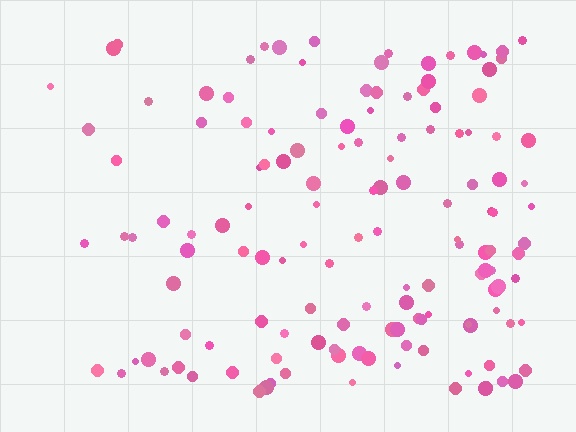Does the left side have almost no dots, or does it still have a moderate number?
Still a moderate number, just noticeably fewer than the right.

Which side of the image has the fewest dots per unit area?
The left.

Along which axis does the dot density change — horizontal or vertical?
Horizontal.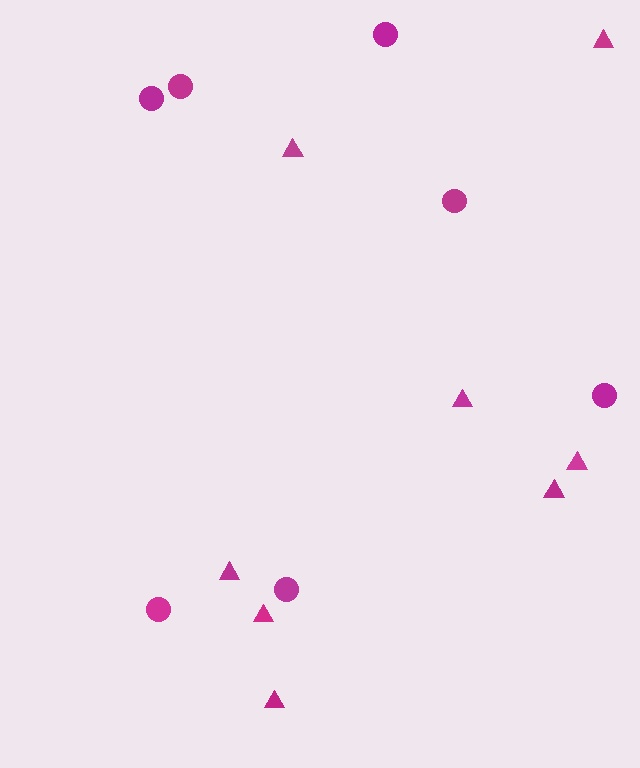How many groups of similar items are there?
There are 2 groups: one group of circles (7) and one group of triangles (8).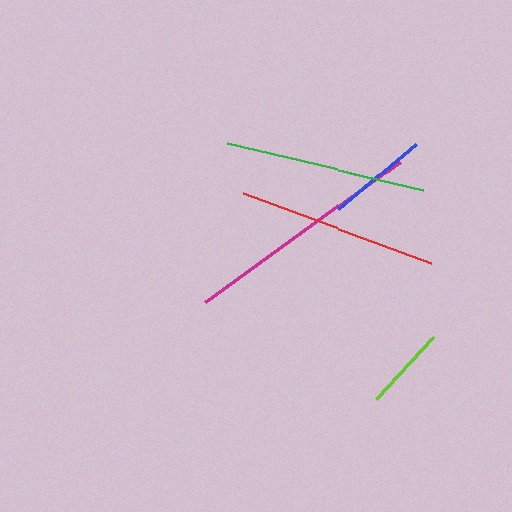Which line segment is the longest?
The magenta line is the longest at approximately 239 pixels.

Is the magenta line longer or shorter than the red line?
The magenta line is longer than the red line.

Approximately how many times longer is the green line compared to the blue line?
The green line is approximately 2.0 times the length of the blue line.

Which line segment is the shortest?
The lime line is the shortest at approximately 84 pixels.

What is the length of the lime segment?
The lime segment is approximately 84 pixels long.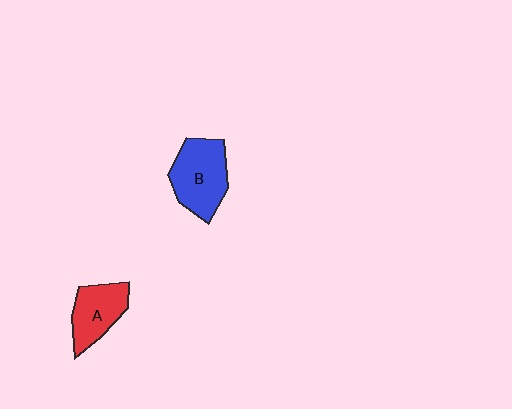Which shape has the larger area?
Shape B (blue).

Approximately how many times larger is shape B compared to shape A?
Approximately 1.3 times.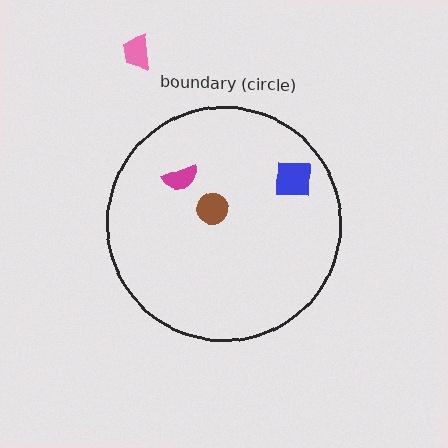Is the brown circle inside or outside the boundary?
Inside.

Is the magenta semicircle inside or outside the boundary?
Inside.